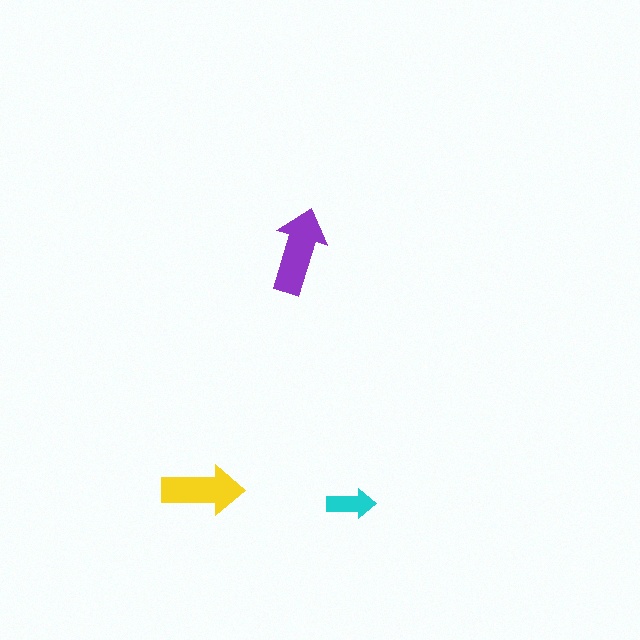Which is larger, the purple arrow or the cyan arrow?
The purple one.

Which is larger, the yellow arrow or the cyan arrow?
The yellow one.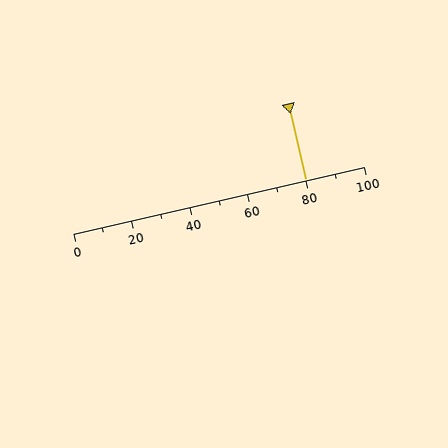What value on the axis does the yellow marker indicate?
The marker indicates approximately 80.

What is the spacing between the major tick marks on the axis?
The major ticks are spaced 20 apart.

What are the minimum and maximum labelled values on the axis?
The axis runs from 0 to 100.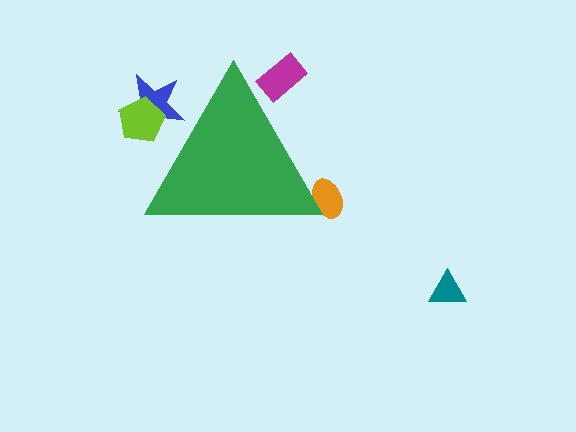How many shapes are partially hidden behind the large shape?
4 shapes are partially hidden.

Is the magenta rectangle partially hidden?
Yes, the magenta rectangle is partially hidden behind the green triangle.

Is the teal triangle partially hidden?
No, the teal triangle is fully visible.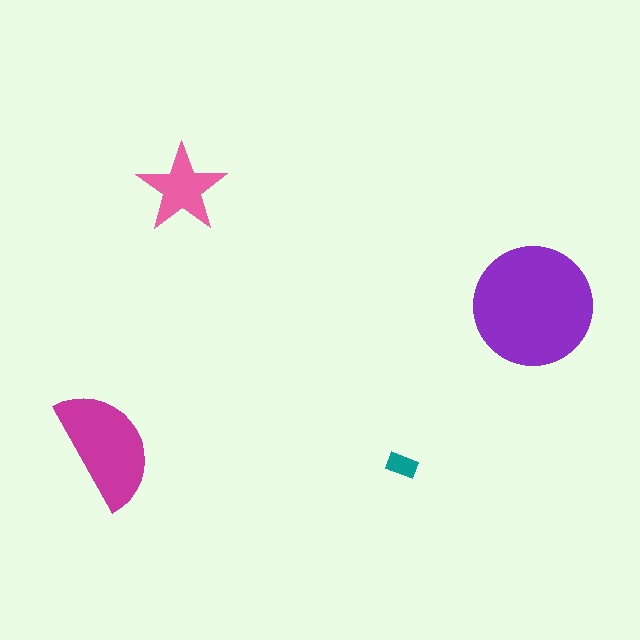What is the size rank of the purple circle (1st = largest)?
1st.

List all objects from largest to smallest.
The purple circle, the magenta semicircle, the pink star, the teal rectangle.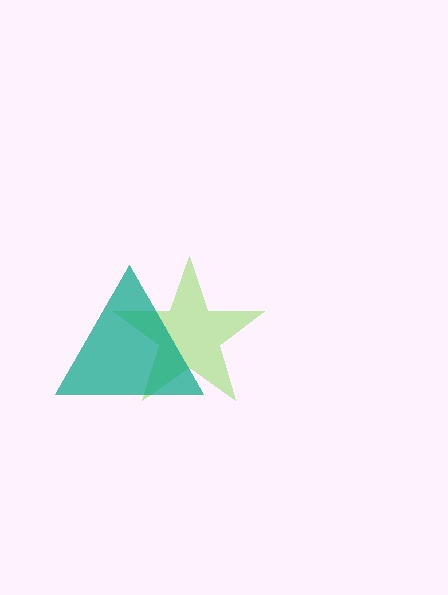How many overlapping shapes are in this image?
There are 2 overlapping shapes in the image.